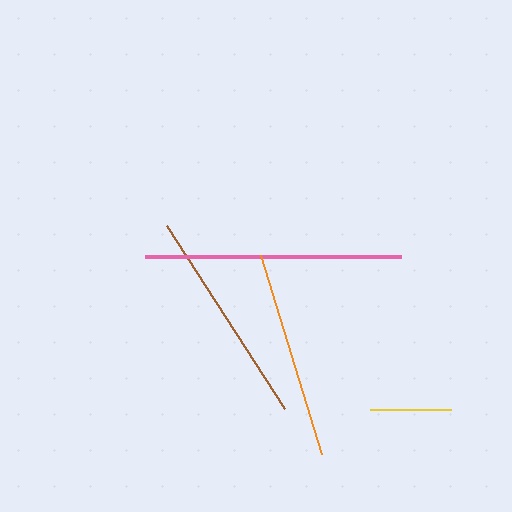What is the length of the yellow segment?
The yellow segment is approximately 81 pixels long.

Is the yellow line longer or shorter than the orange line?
The orange line is longer than the yellow line.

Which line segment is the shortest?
The yellow line is the shortest at approximately 81 pixels.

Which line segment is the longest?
The pink line is the longest at approximately 256 pixels.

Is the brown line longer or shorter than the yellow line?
The brown line is longer than the yellow line.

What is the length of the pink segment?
The pink segment is approximately 256 pixels long.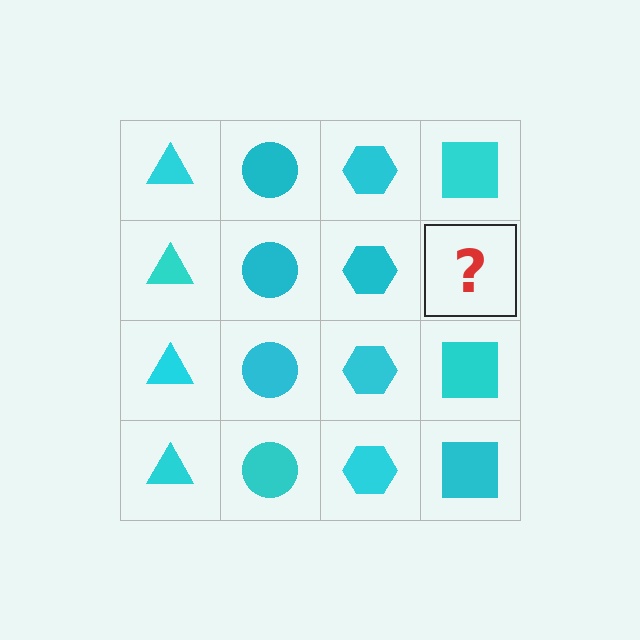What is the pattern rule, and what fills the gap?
The rule is that each column has a consistent shape. The gap should be filled with a cyan square.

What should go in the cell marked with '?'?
The missing cell should contain a cyan square.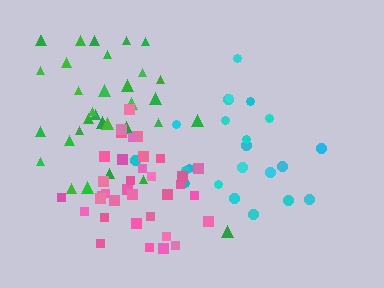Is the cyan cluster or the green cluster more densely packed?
Cyan.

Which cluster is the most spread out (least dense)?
Green.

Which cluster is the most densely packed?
Pink.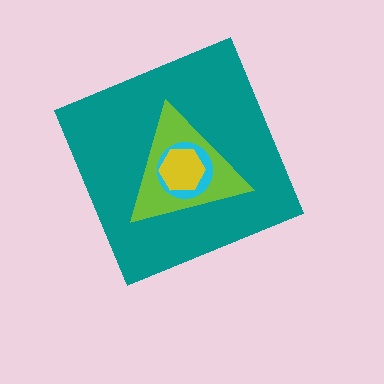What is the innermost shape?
The yellow hexagon.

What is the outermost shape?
The teal diamond.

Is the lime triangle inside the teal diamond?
Yes.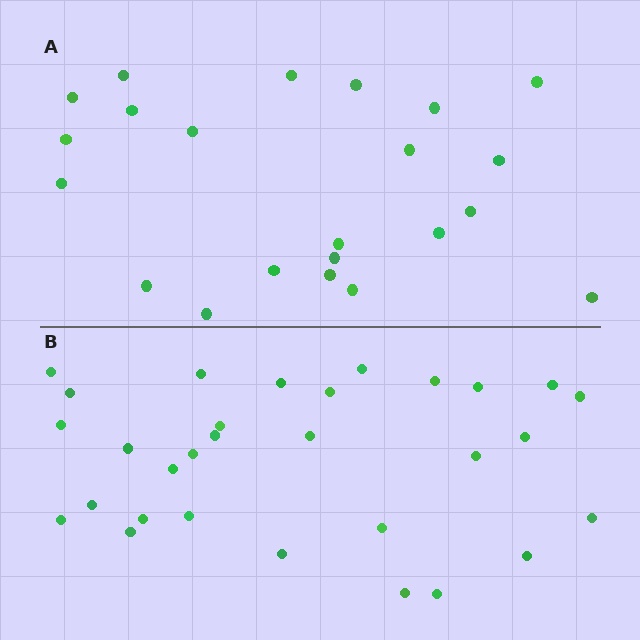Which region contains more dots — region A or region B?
Region B (the bottom region) has more dots.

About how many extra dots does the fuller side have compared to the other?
Region B has roughly 8 or so more dots than region A.